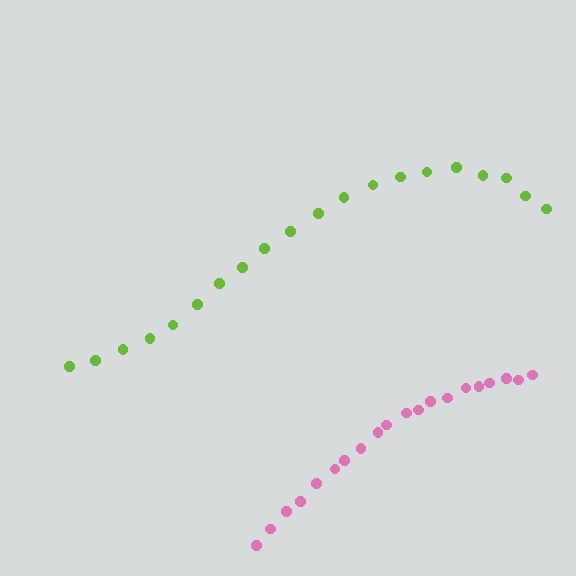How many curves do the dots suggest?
There are 2 distinct paths.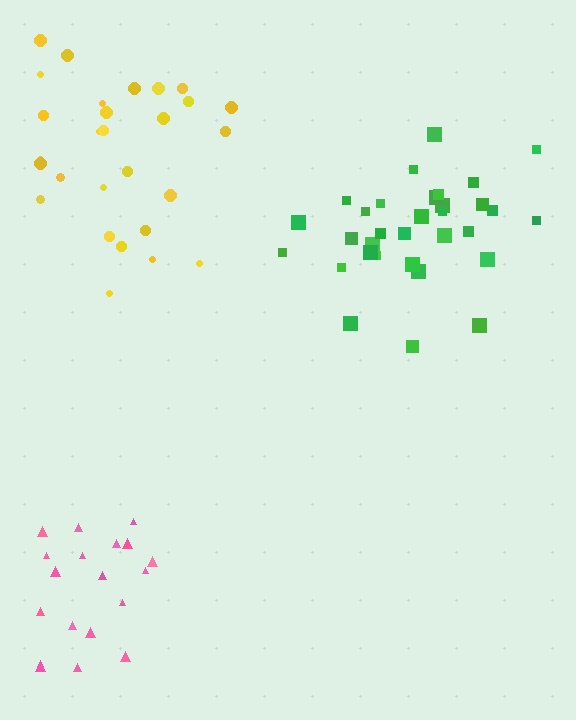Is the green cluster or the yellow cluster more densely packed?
Green.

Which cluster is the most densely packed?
Green.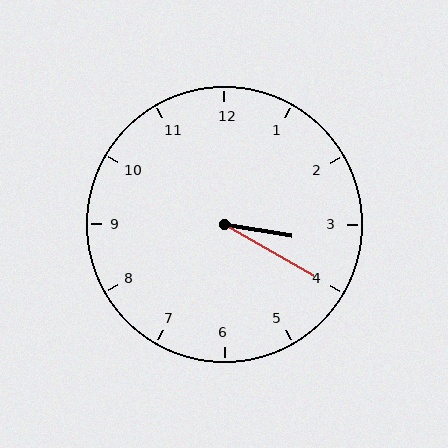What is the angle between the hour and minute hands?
Approximately 20 degrees.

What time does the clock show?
3:20.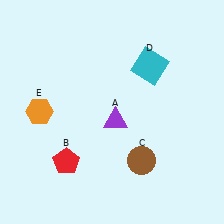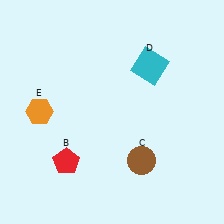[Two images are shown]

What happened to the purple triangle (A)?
The purple triangle (A) was removed in Image 2. It was in the bottom-right area of Image 1.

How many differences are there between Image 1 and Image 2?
There is 1 difference between the two images.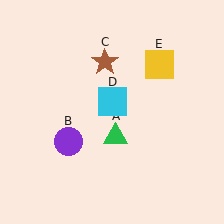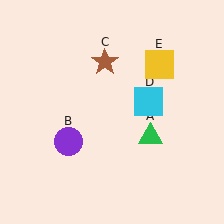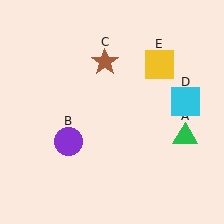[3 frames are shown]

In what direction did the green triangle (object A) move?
The green triangle (object A) moved right.